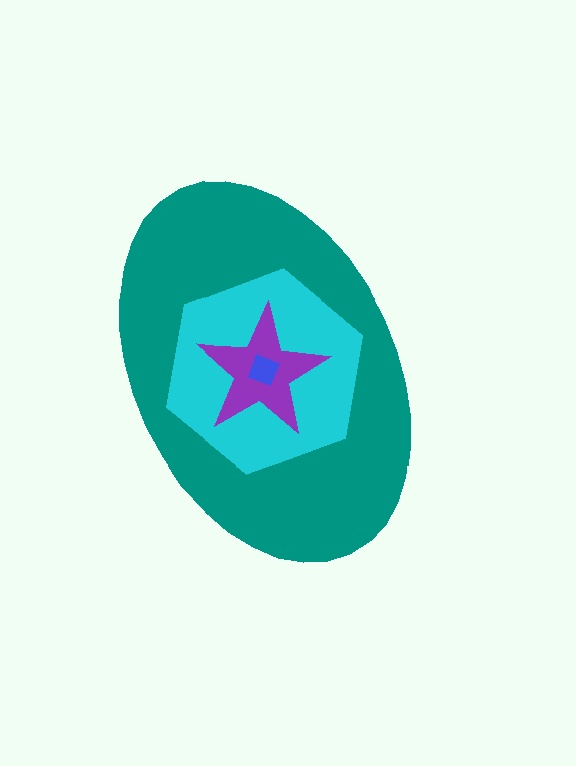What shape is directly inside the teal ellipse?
The cyan hexagon.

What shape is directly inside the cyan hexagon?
The purple star.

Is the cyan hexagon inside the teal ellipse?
Yes.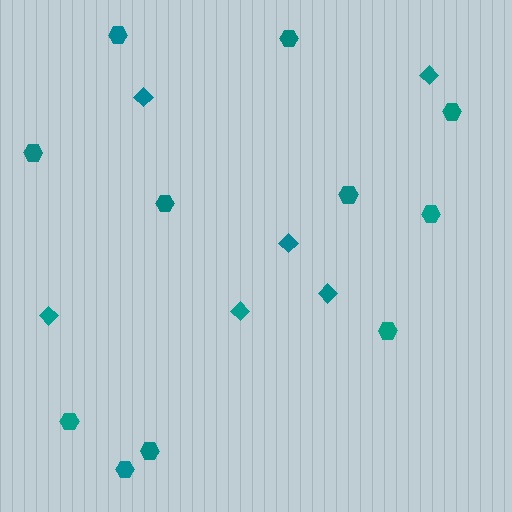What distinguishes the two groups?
There are 2 groups: one group of diamonds (6) and one group of hexagons (11).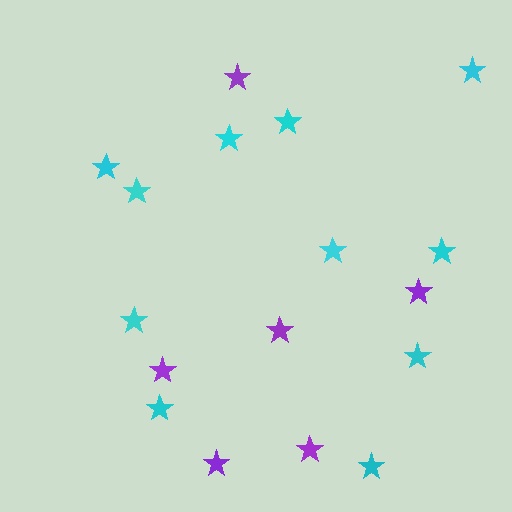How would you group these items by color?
There are 2 groups: one group of purple stars (6) and one group of cyan stars (11).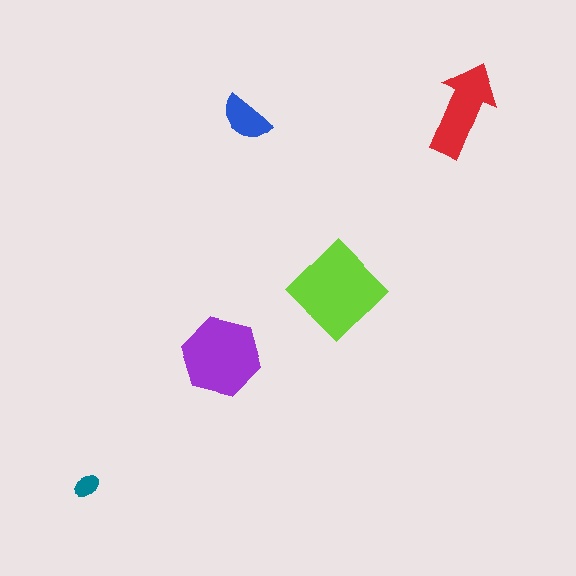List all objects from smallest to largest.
The teal ellipse, the blue semicircle, the red arrow, the purple hexagon, the lime diamond.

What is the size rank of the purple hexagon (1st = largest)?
2nd.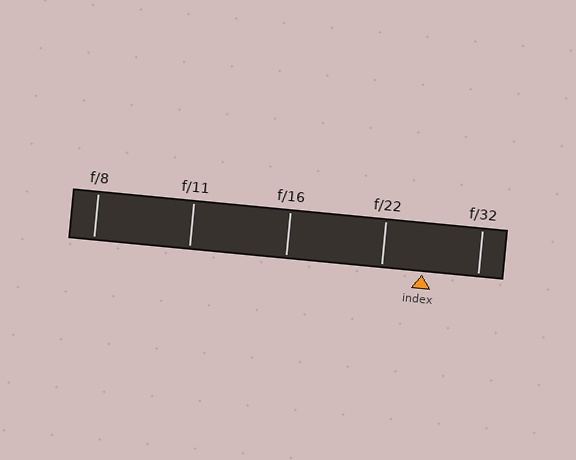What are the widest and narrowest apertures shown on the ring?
The widest aperture shown is f/8 and the narrowest is f/32.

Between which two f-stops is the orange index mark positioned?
The index mark is between f/22 and f/32.